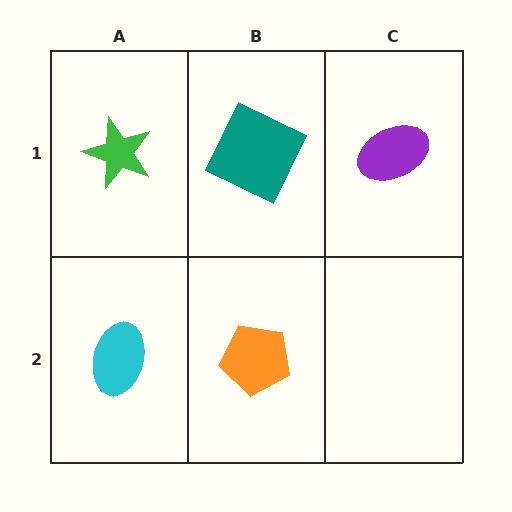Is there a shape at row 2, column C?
No, that cell is empty.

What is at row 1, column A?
A green star.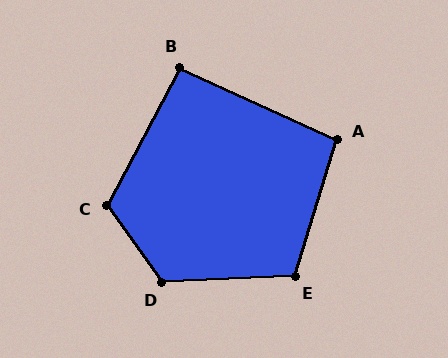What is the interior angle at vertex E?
Approximately 110 degrees (obtuse).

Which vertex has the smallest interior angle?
B, at approximately 93 degrees.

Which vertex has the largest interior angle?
D, at approximately 123 degrees.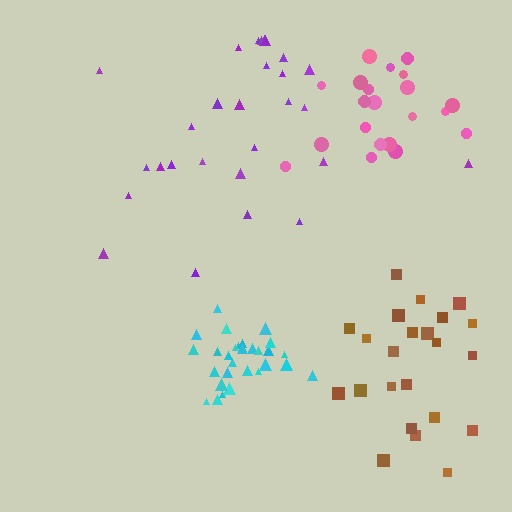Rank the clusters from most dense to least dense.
cyan, pink, purple, brown.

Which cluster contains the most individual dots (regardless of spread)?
Cyan (29).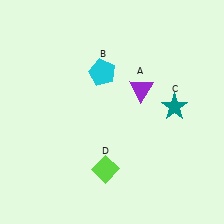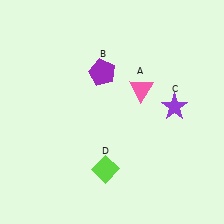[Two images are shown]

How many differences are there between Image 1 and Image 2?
There are 3 differences between the two images.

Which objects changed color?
A changed from purple to pink. B changed from cyan to purple. C changed from teal to purple.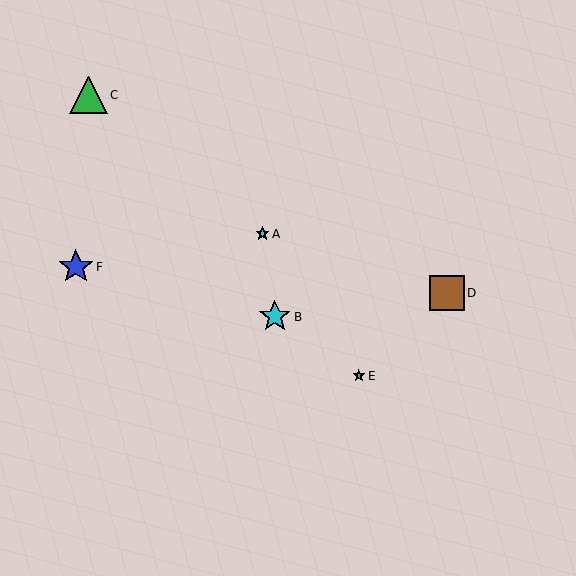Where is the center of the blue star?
The center of the blue star is at (76, 267).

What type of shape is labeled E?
Shape E is a green star.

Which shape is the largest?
The green triangle (labeled C) is the largest.